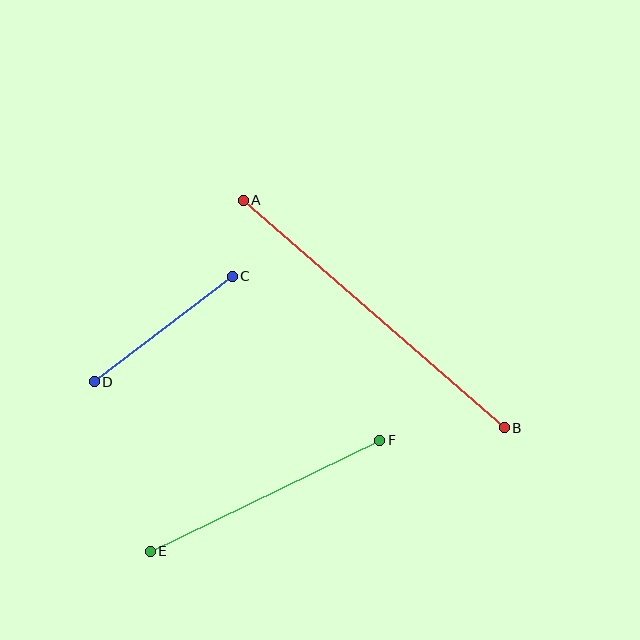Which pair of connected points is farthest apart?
Points A and B are farthest apart.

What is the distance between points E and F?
The distance is approximately 255 pixels.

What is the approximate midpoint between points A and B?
The midpoint is at approximately (374, 314) pixels.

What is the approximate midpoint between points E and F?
The midpoint is at approximately (265, 496) pixels.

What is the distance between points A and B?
The distance is approximately 346 pixels.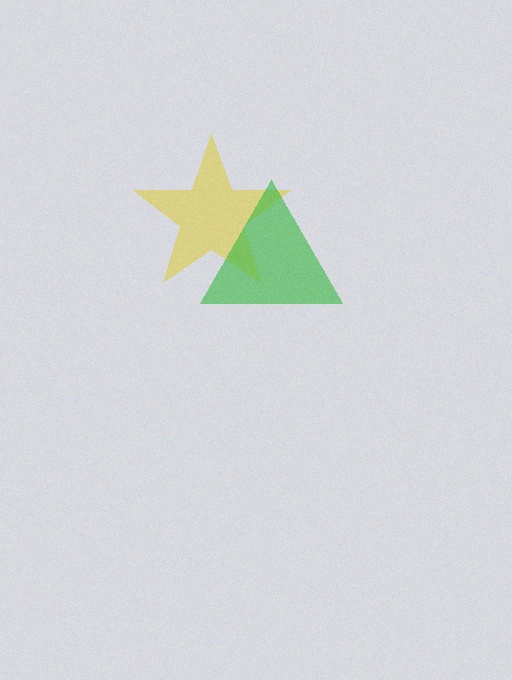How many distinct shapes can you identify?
There are 2 distinct shapes: a yellow star, a green triangle.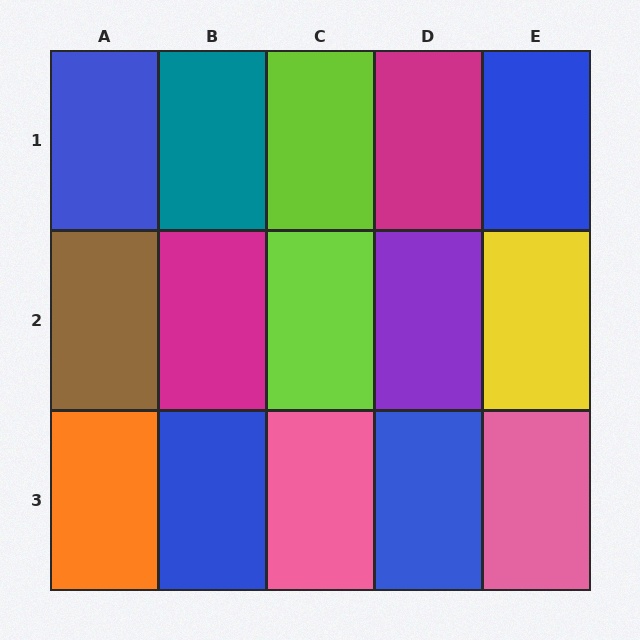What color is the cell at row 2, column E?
Yellow.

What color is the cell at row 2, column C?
Lime.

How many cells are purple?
1 cell is purple.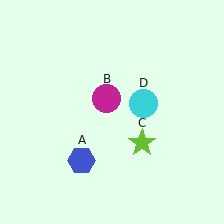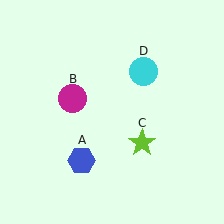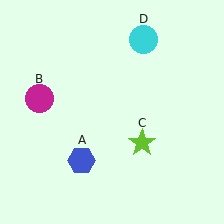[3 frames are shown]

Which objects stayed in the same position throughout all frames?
Blue hexagon (object A) and lime star (object C) remained stationary.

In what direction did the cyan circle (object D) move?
The cyan circle (object D) moved up.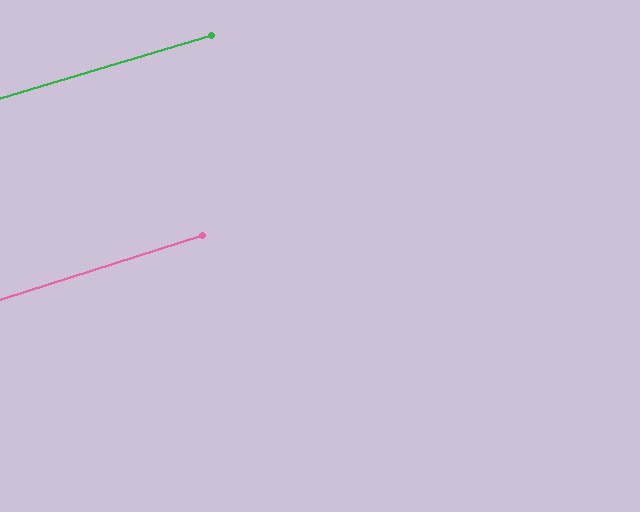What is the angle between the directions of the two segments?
Approximately 1 degree.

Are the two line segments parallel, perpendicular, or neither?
Parallel — their directions differ by only 1.2°.